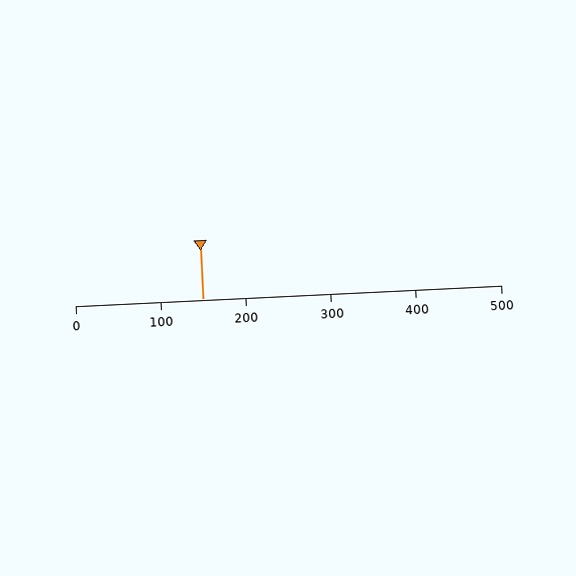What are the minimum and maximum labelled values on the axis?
The axis runs from 0 to 500.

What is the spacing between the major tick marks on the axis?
The major ticks are spaced 100 apart.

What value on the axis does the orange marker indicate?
The marker indicates approximately 150.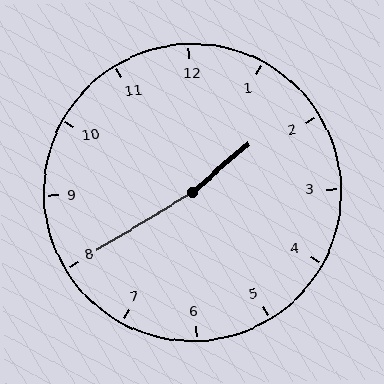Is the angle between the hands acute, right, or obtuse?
It is obtuse.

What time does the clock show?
1:40.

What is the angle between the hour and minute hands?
Approximately 170 degrees.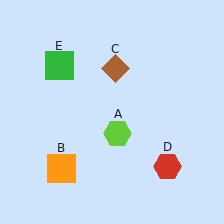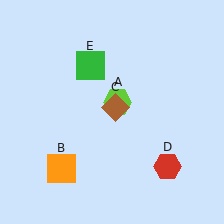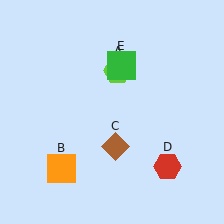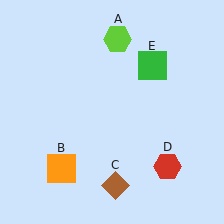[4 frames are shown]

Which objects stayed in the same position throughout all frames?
Orange square (object B) and red hexagon (object D) remained stationary.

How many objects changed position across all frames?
3 objects changed position: lime hexagon (object A), brown diamond (object C), green square (object E).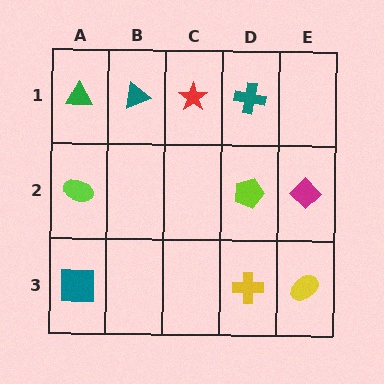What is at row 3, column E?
A yellow ellipse.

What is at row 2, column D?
A lime pentagon.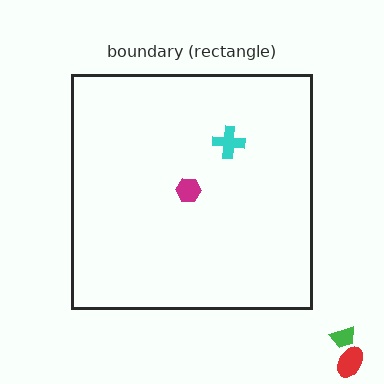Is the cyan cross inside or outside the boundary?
Inside.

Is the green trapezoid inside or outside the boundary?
Outside.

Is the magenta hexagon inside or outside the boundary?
Inside.